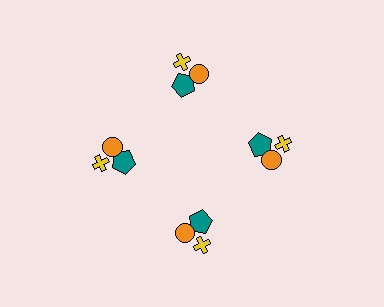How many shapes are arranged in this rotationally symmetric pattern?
There are 12 shapes, arranged in 4 groups of 3.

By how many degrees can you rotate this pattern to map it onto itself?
The pattern maps onto itself every 90 degrees of rotation.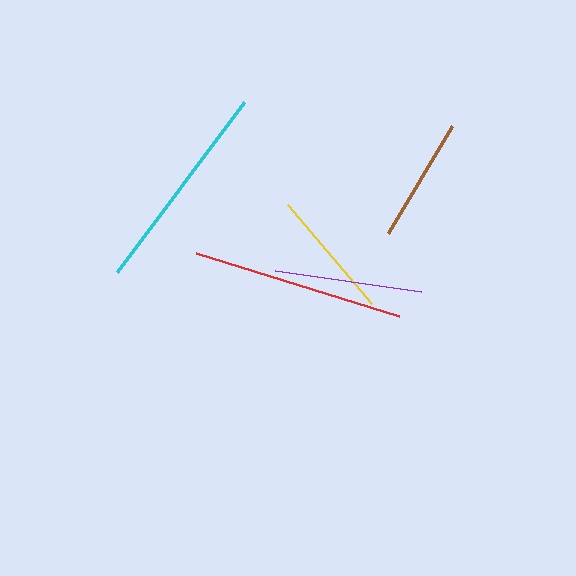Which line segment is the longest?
The cyan line is the longest at approximately 212 pixels.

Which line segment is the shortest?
The brown line is the shortest at approximately 125 pixels.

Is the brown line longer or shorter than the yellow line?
The yellow line is longer than the brown line.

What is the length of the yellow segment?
The yellow segment is approximately 130 pixels long.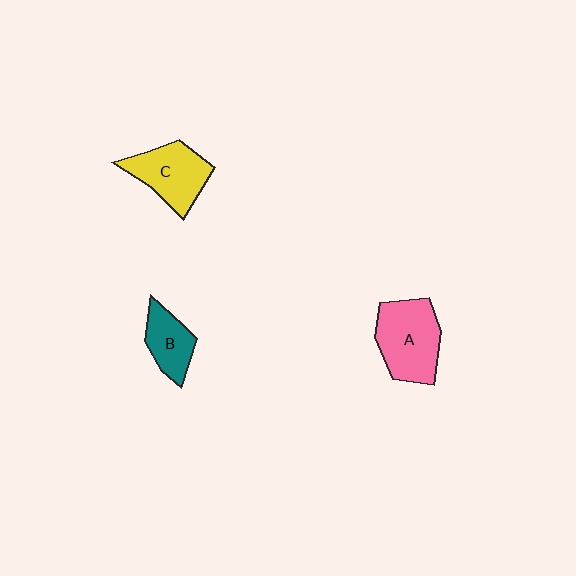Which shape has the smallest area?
Shape B (teal).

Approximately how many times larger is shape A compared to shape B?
Approximately 1.7 times.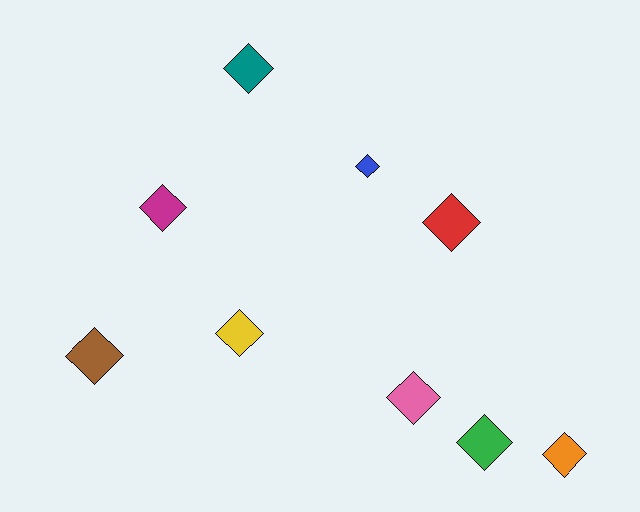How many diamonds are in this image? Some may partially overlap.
There are 9 diamonds.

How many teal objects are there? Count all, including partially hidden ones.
There is 1 teal object.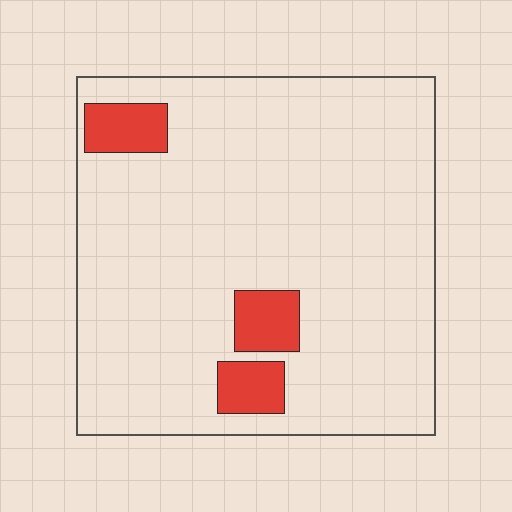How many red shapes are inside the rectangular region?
3.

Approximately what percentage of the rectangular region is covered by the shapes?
Approximately 10%.